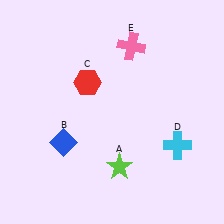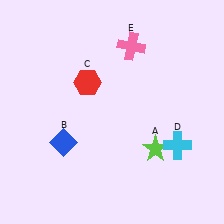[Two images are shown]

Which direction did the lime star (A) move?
The lime star (A) moved right.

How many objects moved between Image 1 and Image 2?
1 object moved between the two images.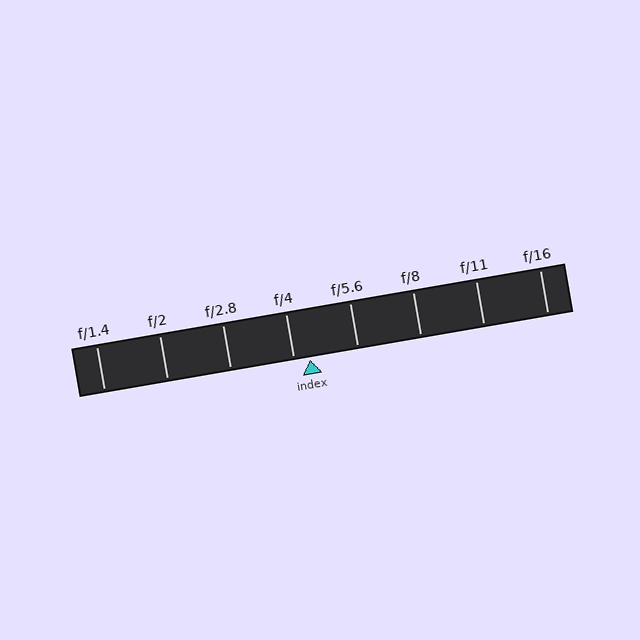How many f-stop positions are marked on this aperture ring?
There are 8 f-stop positions marked.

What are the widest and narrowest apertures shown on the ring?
The widest aperture shown is f/1.4 and the narrowest is f/16.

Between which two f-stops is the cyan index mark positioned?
The index mark is between f/4 and f/5.6.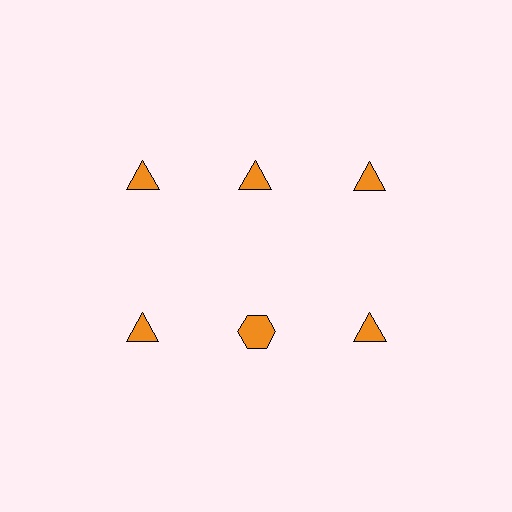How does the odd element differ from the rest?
It has a different shape: hexagon instead of triangle.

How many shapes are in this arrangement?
There are 6 shapes arranged in a grid pattern.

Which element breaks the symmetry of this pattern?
The orange hexagon in the second row, second from left column breaks the symmetry. All other shapes are orange triangles.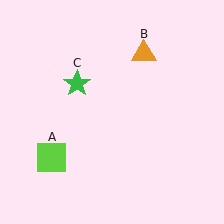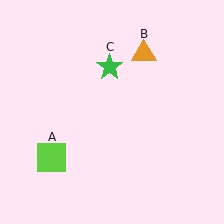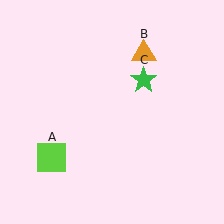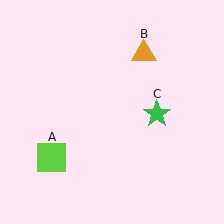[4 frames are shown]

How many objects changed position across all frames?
1 object changed position: green star (object C).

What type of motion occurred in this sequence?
The green star (object C) rotated clockwise around the center of the scene.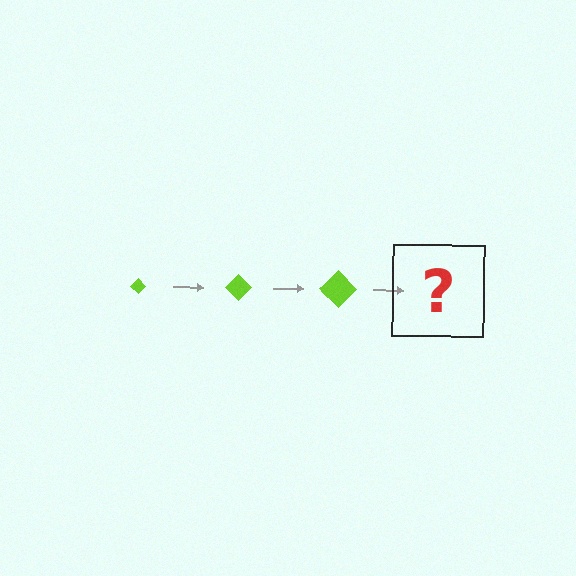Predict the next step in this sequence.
The next step is a lime diamond, larger than the previous one.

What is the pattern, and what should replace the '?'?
The pattern is that the diamond gets progressively larger each step. The '?' should be a lime diamond, larger than the previous one.